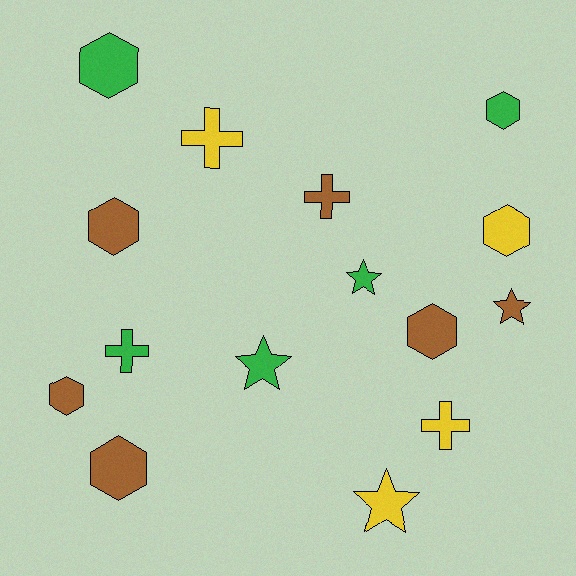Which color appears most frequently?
Brown, with 6 objects.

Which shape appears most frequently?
Hexagon, with 7 objects.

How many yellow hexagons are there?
There is 1 yellow hexagon.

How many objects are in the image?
There are 15 objects.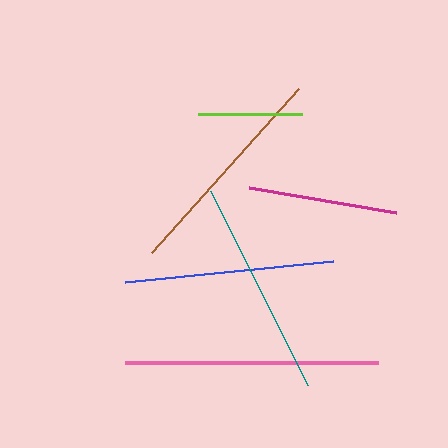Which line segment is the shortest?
The lime line is the shortest at approximately 104 pixels.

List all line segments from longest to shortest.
From longest to shortest: pink, brown, teal, blue, magenta, lime.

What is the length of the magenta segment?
The magenta segment is approximately 150 pixels long.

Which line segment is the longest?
The pink line is the longest at approximately 253 pixels.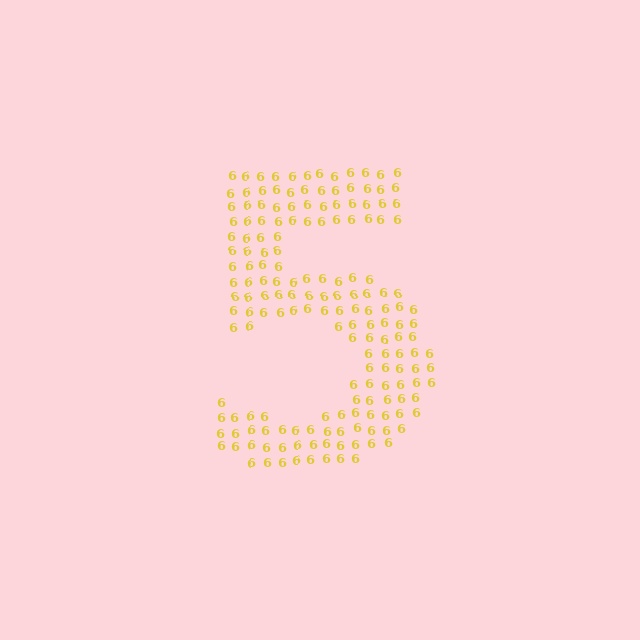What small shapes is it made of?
It is made of small digit 6's.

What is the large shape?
The large shape is the digit 5.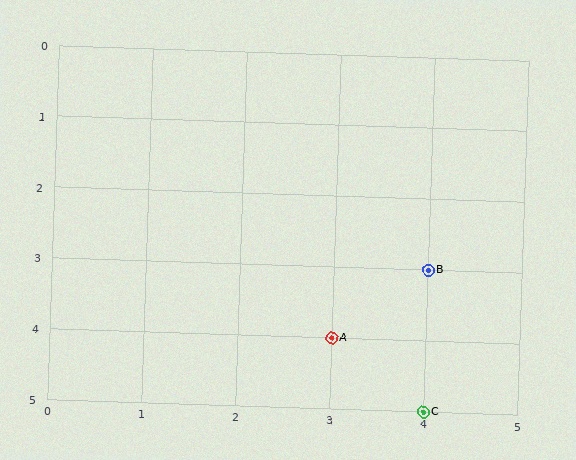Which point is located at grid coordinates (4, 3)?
Point B is at (4, 3).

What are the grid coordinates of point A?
Point A is at grid coordinates (3, 4).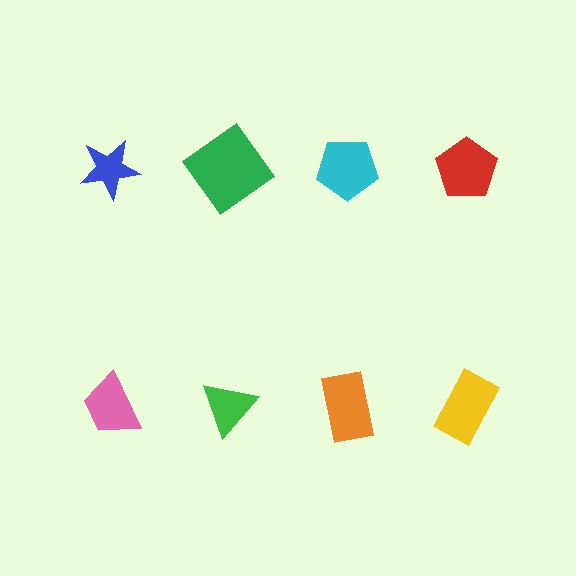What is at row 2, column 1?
A pink trapezoid.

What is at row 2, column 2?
A green triangle.